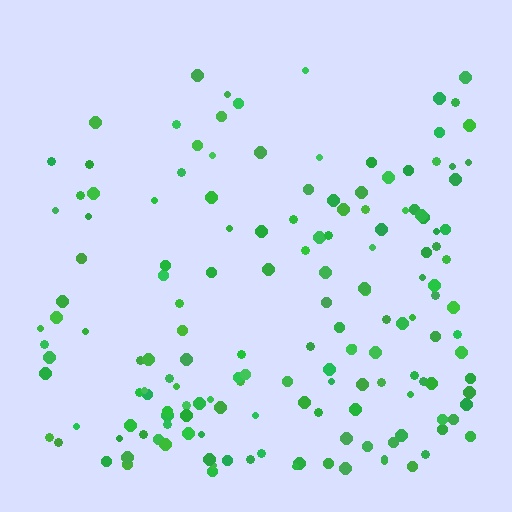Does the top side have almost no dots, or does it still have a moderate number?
Still a moderate number, just noticeably fewer than the bottom.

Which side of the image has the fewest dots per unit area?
The top.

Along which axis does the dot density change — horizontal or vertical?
Vertical.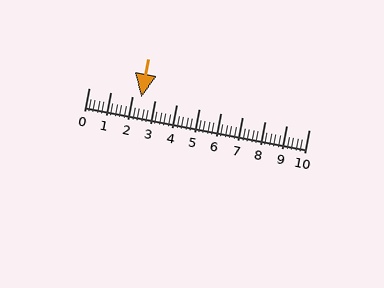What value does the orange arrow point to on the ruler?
The orange arrow points to approximately 2.4.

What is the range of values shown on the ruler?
The ruler shows values from 0 to 10.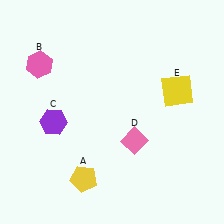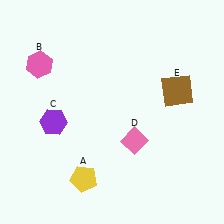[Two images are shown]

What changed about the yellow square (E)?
In Image 1, E is yellow. In Image 2, it changed to brown.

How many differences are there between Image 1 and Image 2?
There is 1 difference between the two images.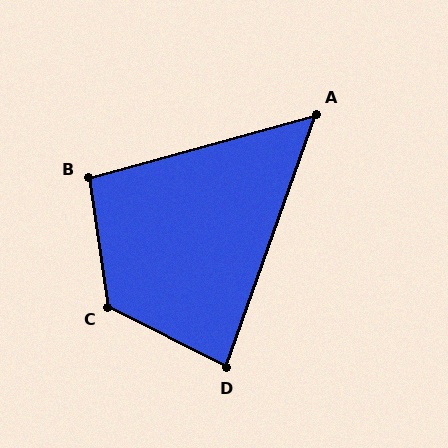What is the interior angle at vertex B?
Approximately 97 degrees (obtuse).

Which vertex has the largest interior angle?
C, at approximately 125 degrees.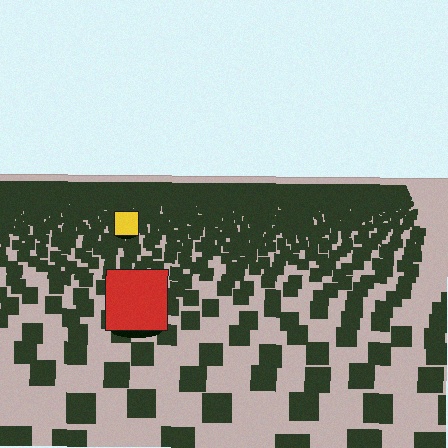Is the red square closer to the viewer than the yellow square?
Yes. The red square is closer — you can tell from the texture gradient: the ground texture is coarser near it.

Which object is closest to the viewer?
The red square is closest. The texture marks near it are larger and more spread out.